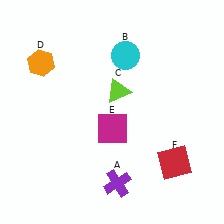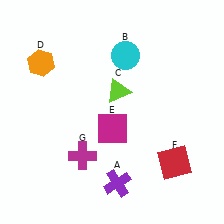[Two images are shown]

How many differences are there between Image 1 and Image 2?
There is 1 difference between the two images.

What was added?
A magenta cross (G) was added in Image 2.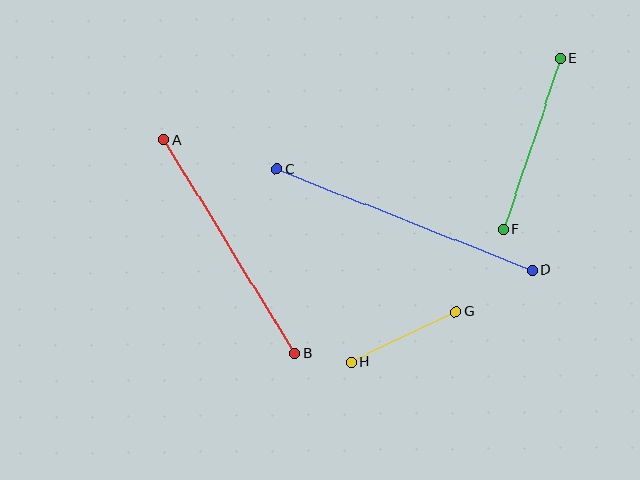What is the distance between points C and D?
The distance is approximately 275 pixels.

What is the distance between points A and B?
The distance is approximately 251 pixels.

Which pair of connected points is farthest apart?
Points C and D are farthest apart.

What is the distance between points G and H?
The distance is approximately 115 pixels.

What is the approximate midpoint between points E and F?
The midpoint is at approximately (532, 144) pixels.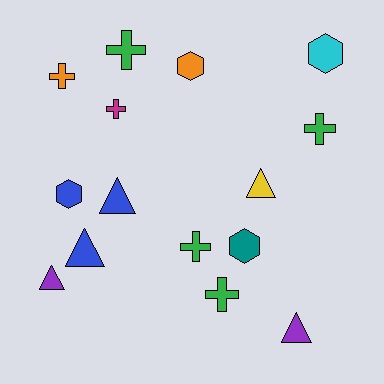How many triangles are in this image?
There are 5 triangles.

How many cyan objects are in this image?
There is 1 cyan object.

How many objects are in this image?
There are 15 objects.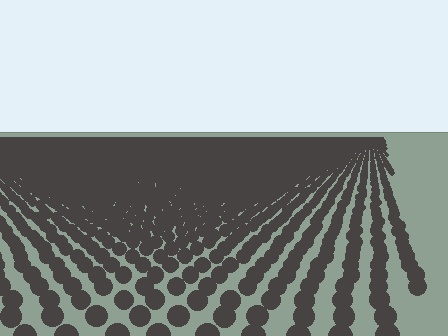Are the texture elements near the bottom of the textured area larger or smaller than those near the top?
Larger. Near the bottom, elements are closer to the viewer and appear at a bigger on-screen size.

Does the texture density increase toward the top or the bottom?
Density increases toward the top.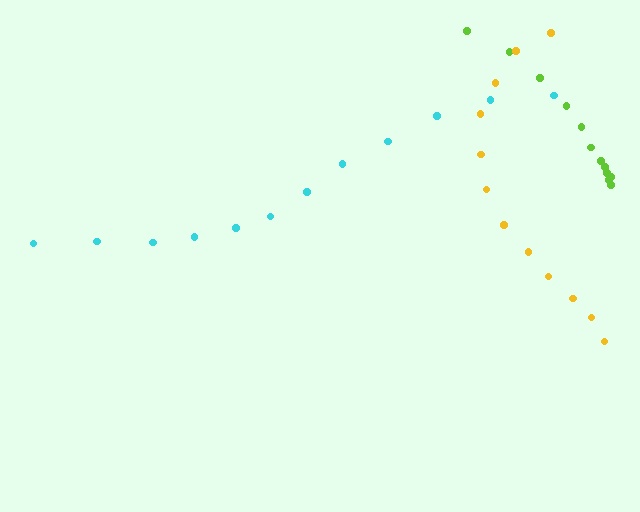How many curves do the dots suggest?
There are 3 distinct paths.